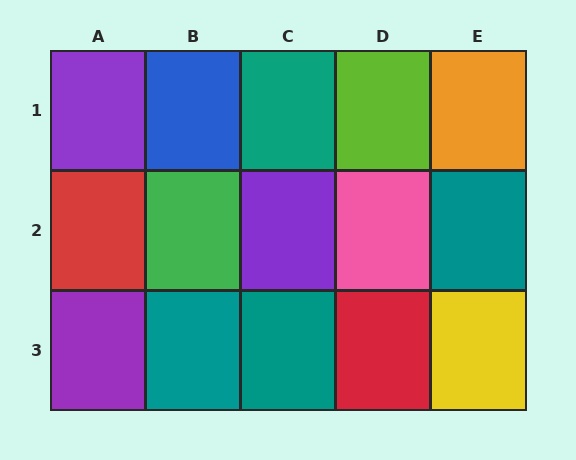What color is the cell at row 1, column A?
Purple.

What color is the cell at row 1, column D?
Lime.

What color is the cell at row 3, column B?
Teal.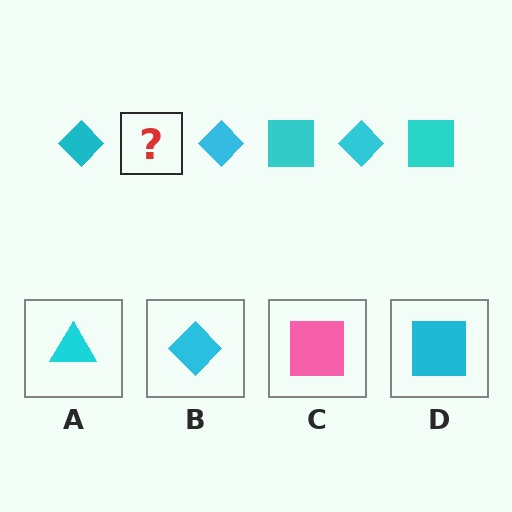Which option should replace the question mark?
Option D.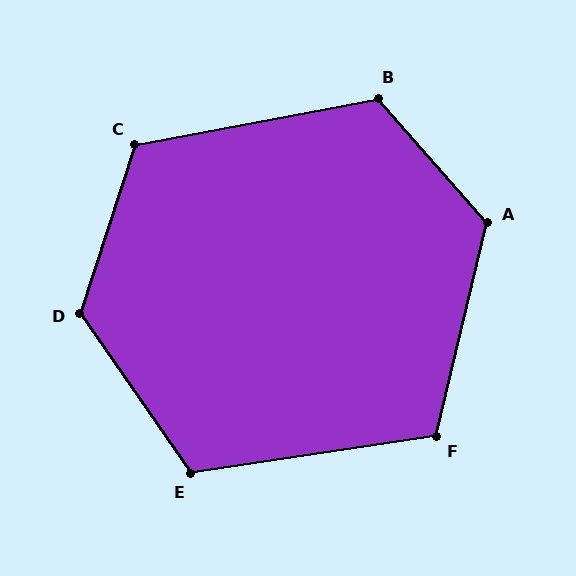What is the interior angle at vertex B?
Approximately 121 degrees (obtuse).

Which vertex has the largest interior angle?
D, at approximately 127 degrees.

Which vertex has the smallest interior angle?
F, at approximately 112 degrees.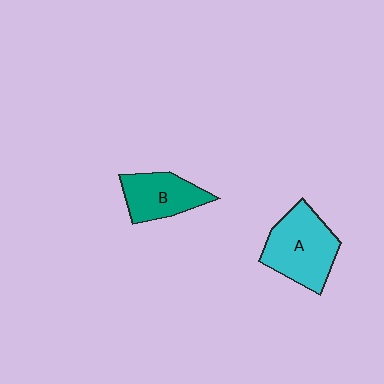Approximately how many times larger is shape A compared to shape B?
Approximately 1.4 times.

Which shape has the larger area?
Shape A (cyan).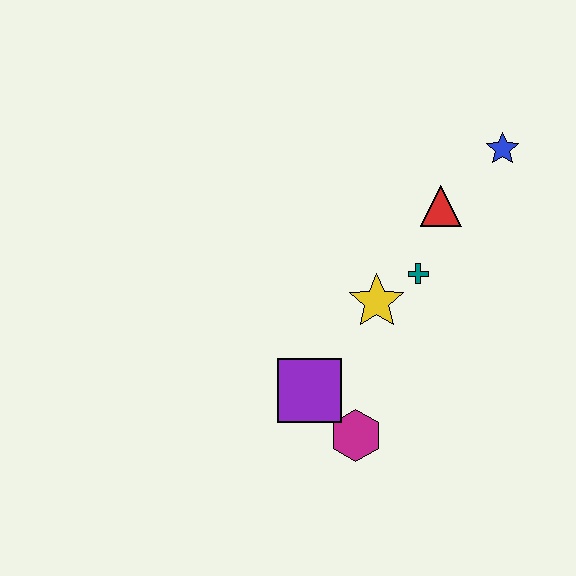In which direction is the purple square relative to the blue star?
The purple square is below the blue star.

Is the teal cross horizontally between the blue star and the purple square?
Yes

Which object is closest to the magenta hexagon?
The purple square is closest to the magenta hexagon.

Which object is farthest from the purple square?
The blue star is farthest from the purple square.